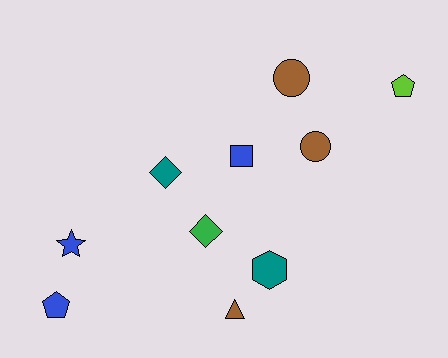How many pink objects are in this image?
There are no pink objects.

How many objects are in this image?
There are 10 objects.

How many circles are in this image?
There are 2 circles.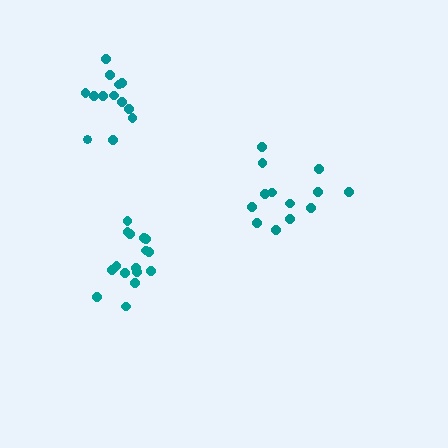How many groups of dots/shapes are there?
There are 3 groups.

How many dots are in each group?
Group 1: 13 dots, Group 2: 13 dots, Group 3: 16 dots (42 total).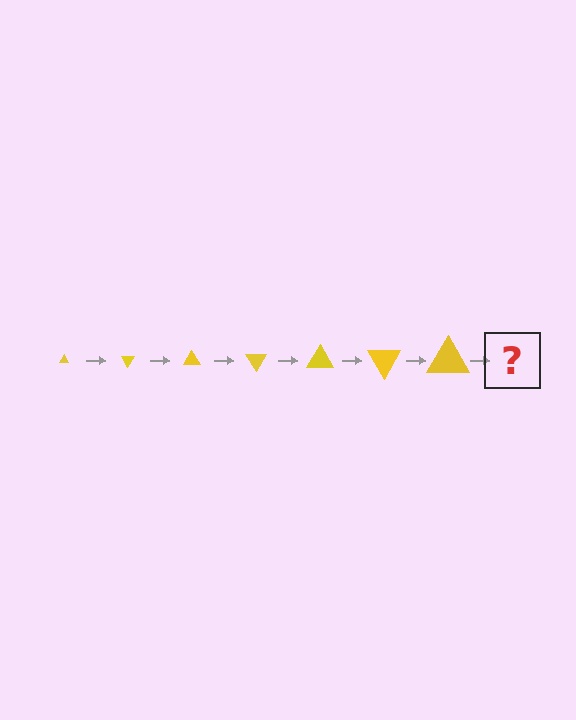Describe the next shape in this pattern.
It should be a triangle, larger than the previous one and rotated 420 degrees from the start.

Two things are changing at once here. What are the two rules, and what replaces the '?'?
The two rules are that the triangle grows larger each step and it rotates 60 degrees each step. The '?' should be a triangle, larger than the previous one and rotated 420 degrees from the start.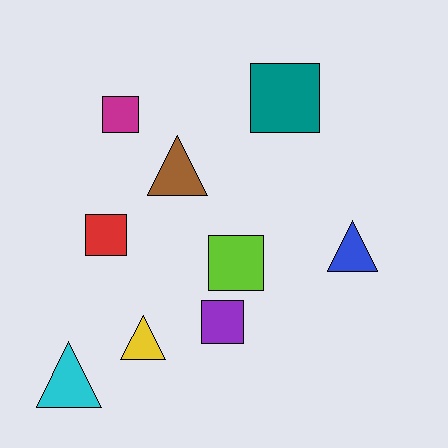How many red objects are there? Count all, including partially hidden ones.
There is 1 red object.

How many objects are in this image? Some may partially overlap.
There are 9 objects.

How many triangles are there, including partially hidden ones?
There are 4 triangles.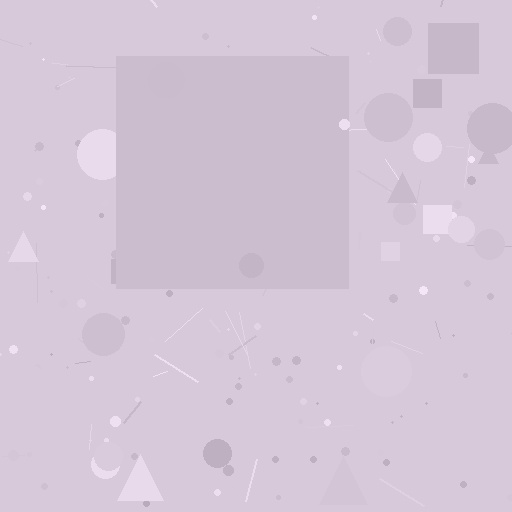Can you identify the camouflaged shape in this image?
The camouflaged shape is a square.